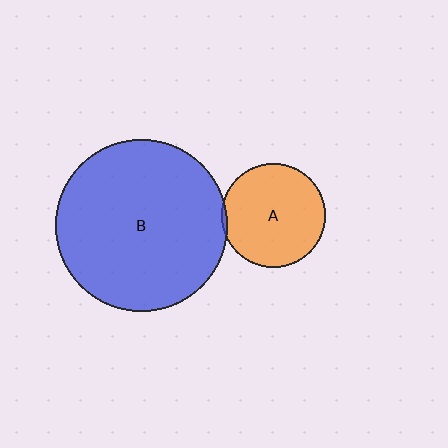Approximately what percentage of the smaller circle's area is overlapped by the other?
Approximately 5%.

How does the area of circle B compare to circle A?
Approximately 2.7 times.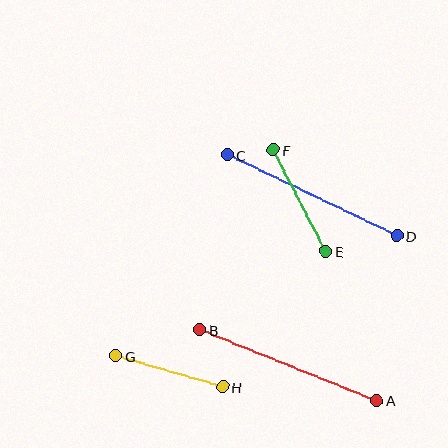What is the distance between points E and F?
The distance is approximately 114 pixels.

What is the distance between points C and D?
The distance is approximately 188 pixels.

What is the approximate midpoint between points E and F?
The midpoint is at approximately (299, 200) pixels.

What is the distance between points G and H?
The distance is approximately 112 pixels.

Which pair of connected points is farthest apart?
Points A and B are farthest apart.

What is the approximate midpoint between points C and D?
The midpoint is at approximately (312, 195) pixels.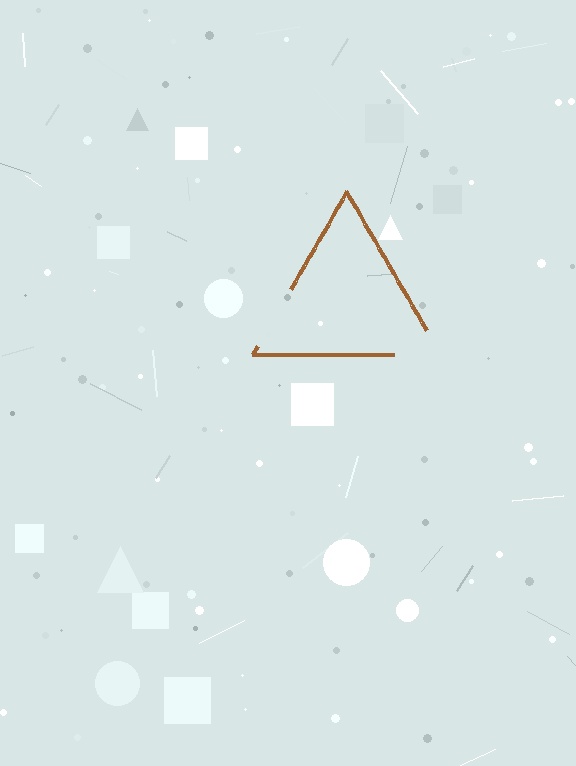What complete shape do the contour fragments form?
The contour fragments form a triangle.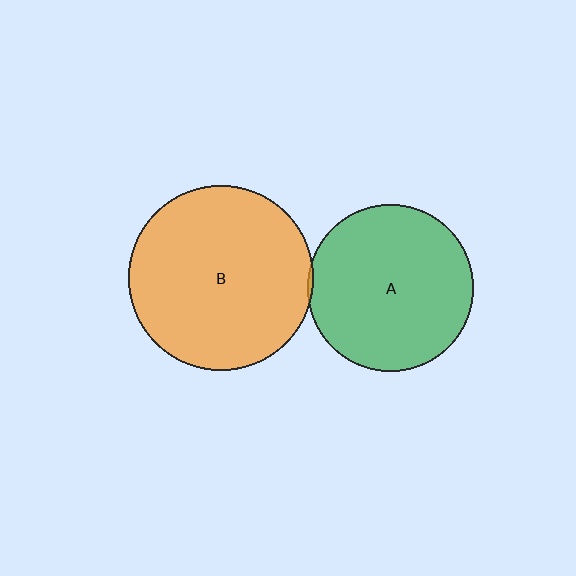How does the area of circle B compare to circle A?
Approximately 1.2 times.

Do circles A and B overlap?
Yes.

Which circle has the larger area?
Circle B (orange).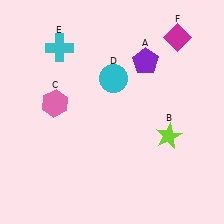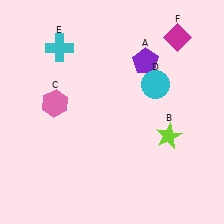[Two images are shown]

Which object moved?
The cyan circle (D) moved right.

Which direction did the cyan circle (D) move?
The cyan circle (D) moved right.